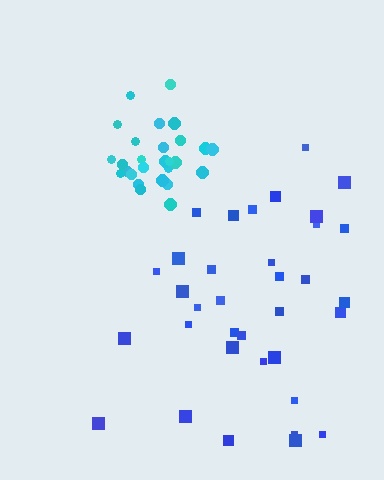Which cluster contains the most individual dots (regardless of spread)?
Blue (35).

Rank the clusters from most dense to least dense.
cyan, blue.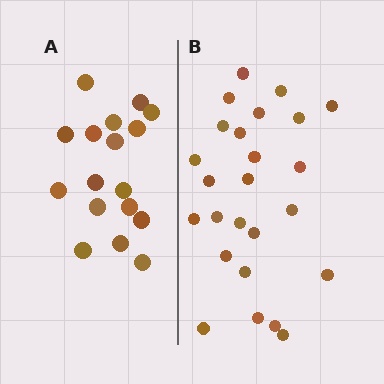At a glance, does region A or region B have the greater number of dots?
Region B (the right region) has more dots.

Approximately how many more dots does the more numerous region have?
Region B has roughly 8 or so more dots than region A.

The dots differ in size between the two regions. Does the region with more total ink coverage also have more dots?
No. Region A has more total ink coverage because its dots are larger, but region B actually contains more individual dots. Total area can be misleading — the number of items is what matters here.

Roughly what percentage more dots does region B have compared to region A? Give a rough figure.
About 45% more.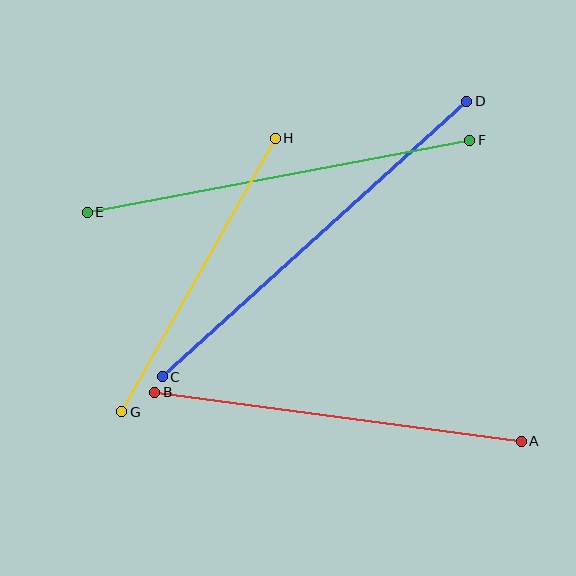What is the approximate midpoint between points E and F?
The midpoint is at approximately (278, 176) pixels.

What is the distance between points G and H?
The distance is approximately 314 pixels.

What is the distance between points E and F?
The distance is approximately 389 pixels.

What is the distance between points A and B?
The distance is approximately 370 pixels.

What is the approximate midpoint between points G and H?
The midpoint is at approximately (198, 275) pixels.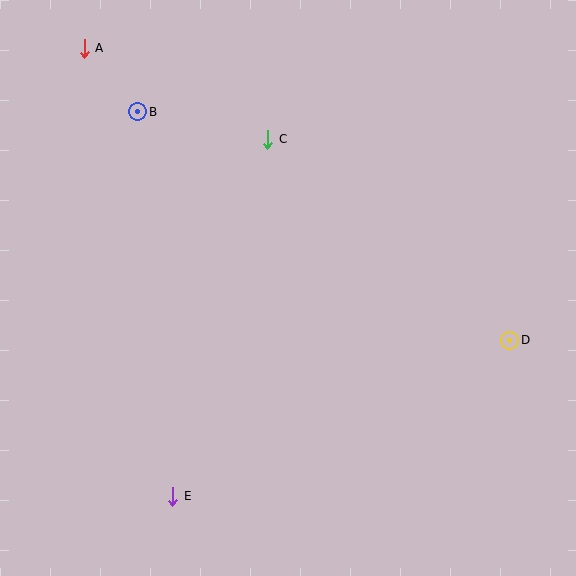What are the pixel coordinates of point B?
Point B is at (138, 112).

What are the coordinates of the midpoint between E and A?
The midpoint between E and A is at (129, 272).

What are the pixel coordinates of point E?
Point E is at (173, 496).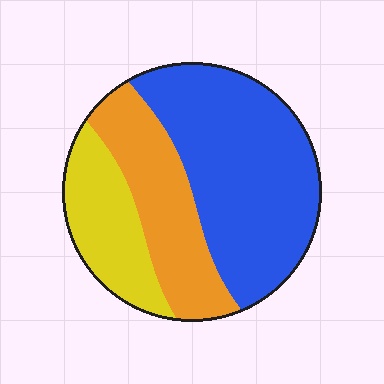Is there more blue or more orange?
Blue.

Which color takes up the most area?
Blue, at roughly 50%.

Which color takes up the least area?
Yellow, at roughly 20%.